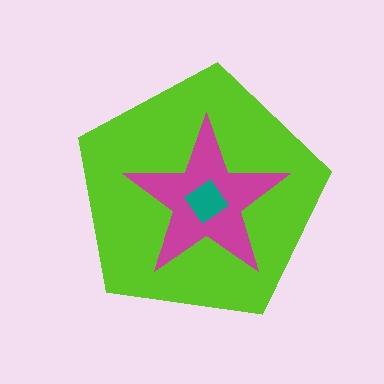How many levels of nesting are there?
3.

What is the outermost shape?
The lime pentagon.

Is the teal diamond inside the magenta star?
Yes.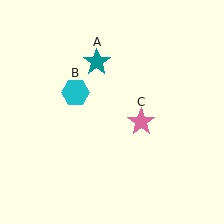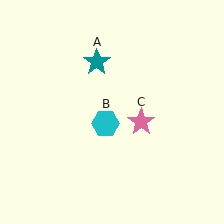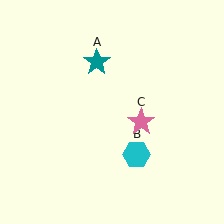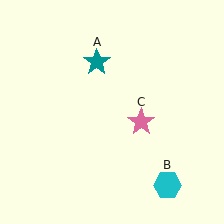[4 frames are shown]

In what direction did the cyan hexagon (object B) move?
The cyan hexagon (object B) moved down and to the right.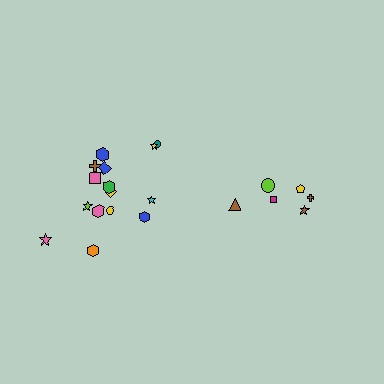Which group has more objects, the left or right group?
The left group.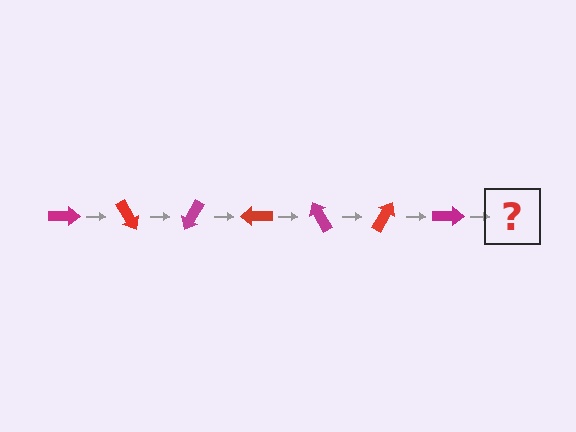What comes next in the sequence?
The next element should be a red arrow, rotated 420 degrees from the start.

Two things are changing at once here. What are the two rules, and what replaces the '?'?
The two rules are that it rotates 60 degrees each step and the color cycles through magenta and red. The '?' should be a red arrow, rotated 420 degrees from the start.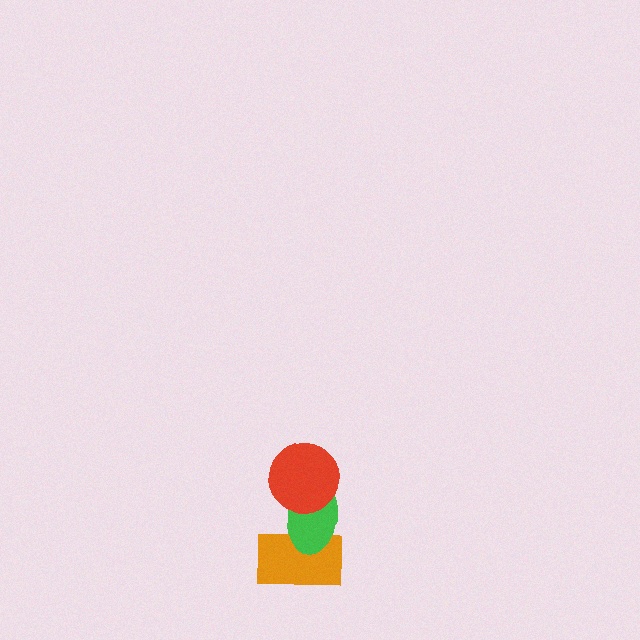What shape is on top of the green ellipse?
The red circle is on top of the green ellipse.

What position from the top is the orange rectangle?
The orange rectangle is 3rd from the top.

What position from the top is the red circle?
The red circle is 1st from the top.